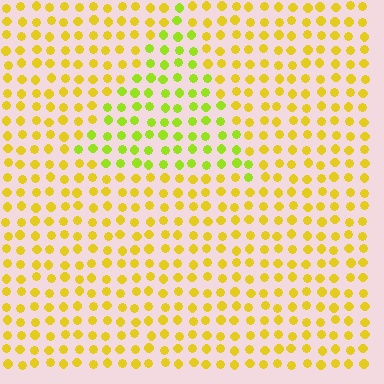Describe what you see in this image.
The image is filled with small yellow elements in a uniform arrangement. A triangle-shaped region is visible where the elements are tinted to a slightly different hue, forming a subtle color boundary.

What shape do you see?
I see a triangle.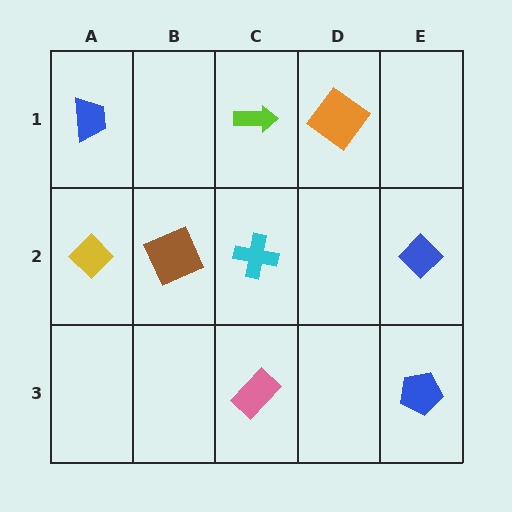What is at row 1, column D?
An orange diamond.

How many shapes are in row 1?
3 shapes.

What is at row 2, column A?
A yellow diamond.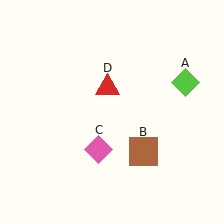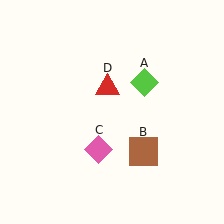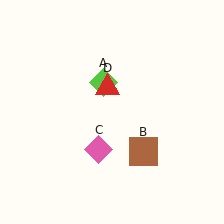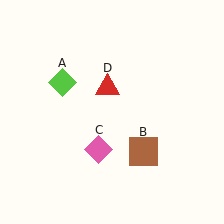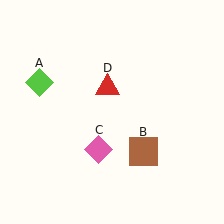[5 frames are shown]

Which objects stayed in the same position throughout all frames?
Brown square (object B) and pink diamond (object C) and red triangle (object D) remained stationary.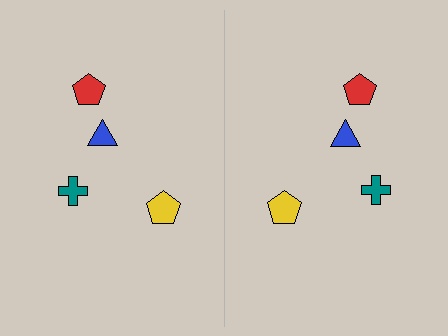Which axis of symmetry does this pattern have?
The pattern has a vertical axis of symmetry running through the center of the image.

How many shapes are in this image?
There are 8 shapes in this image.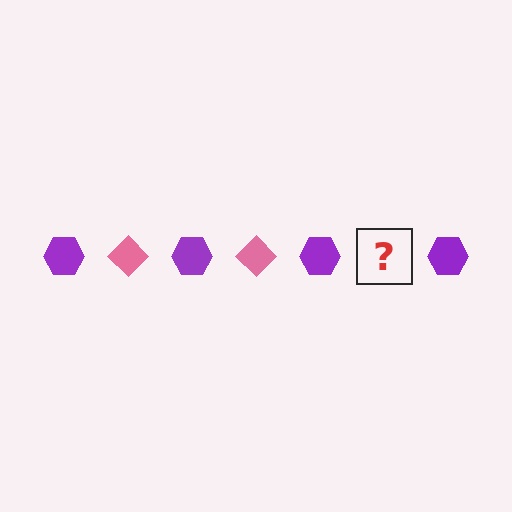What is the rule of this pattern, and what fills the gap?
The rule is that the pattern alternates between purple hexagon and pink diamond. The gap should be filled with a pink diamond.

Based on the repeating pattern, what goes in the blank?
The blank should be a pink diamond.